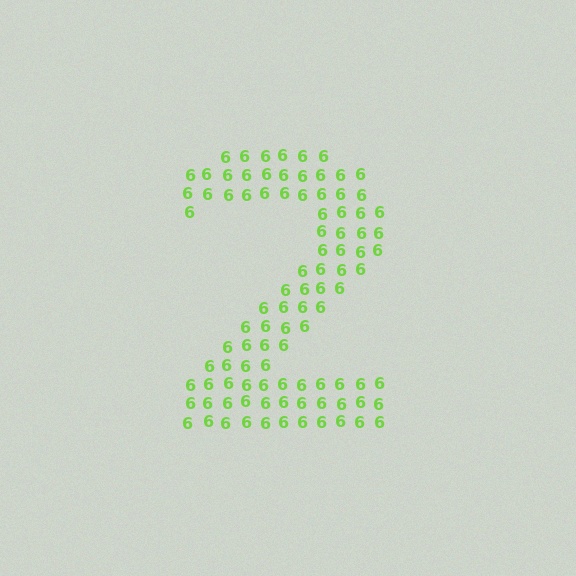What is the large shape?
The large shape is the digit 2.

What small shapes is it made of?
It is made of small digit 6's.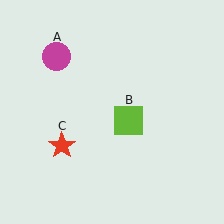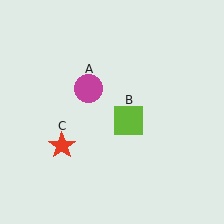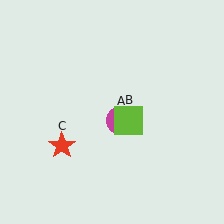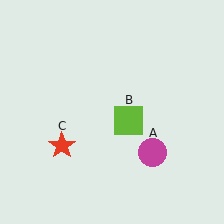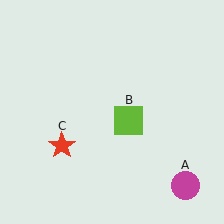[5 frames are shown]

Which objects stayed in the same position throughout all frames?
Lime square (object B) and red star (object C) remained stationary.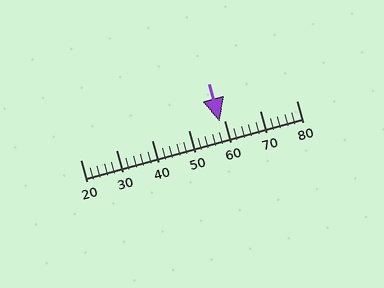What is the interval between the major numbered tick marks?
The major tick marks are spaced 10 units apart.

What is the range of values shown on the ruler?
The ruler shows values from 20 to 80.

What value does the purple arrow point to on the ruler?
The purple arrow points to approximately 59.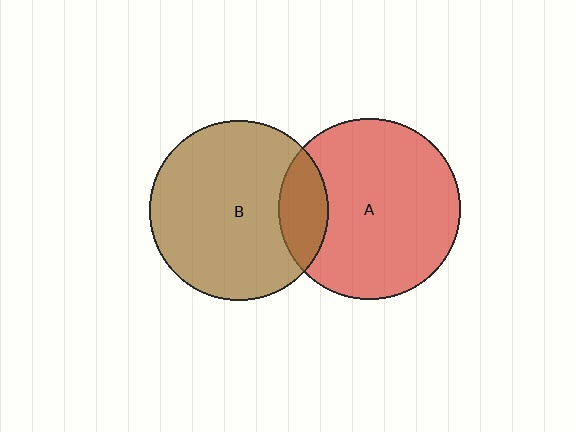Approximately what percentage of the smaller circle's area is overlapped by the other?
Approximately 15%.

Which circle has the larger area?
Circle A (red).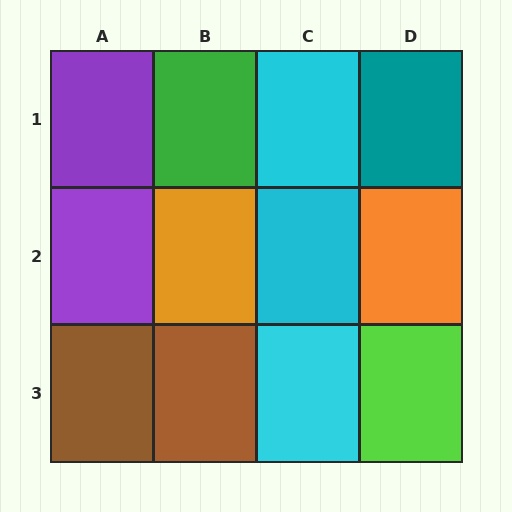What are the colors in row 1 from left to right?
Purple, green, cyan, teal.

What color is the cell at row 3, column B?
Brown.